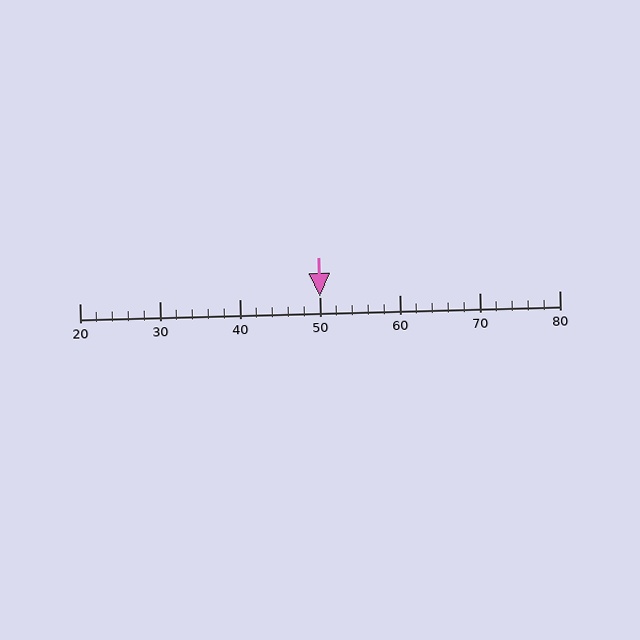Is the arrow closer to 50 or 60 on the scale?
The arrow is closer to 50.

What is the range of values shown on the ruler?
The ruler shows values from 20 to 80.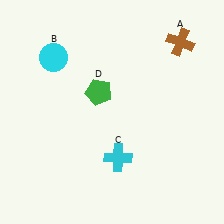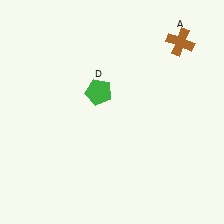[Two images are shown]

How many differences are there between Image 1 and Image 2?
There are 2 differences between the two images.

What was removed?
The cyan cross (C), the cyan circle (B) were removed in Image 2.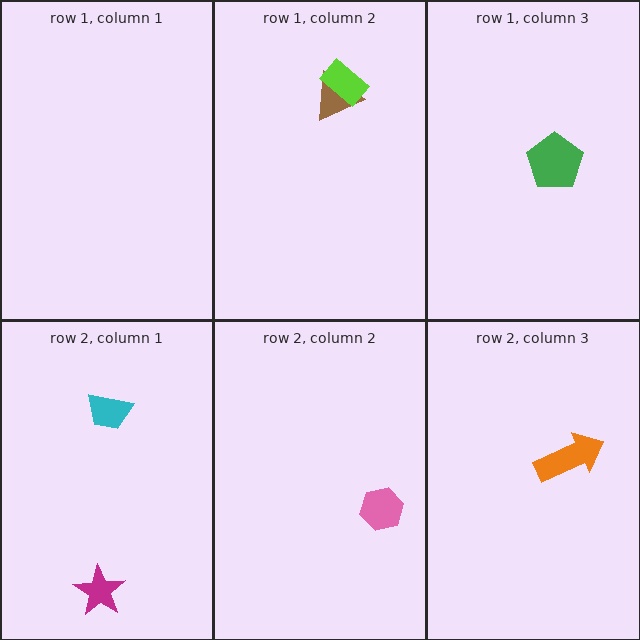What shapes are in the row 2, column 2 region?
The pink hexagon.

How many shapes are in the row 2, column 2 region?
1.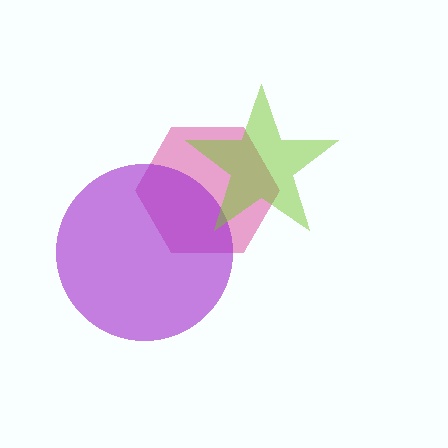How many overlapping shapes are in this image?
There are 3 overlapping shapes in the image.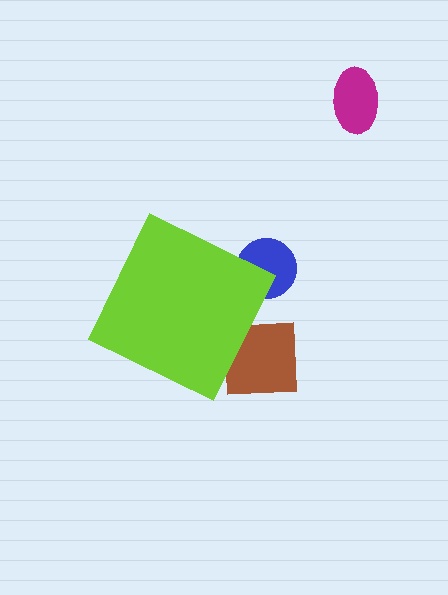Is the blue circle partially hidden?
Yes, the blue circle is partially hidden behind the lime diamond.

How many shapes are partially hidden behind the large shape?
2 shapes are partially hidden.